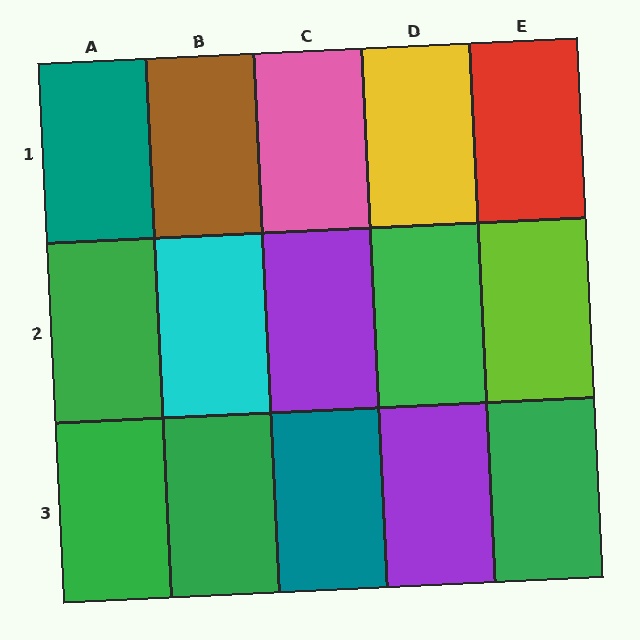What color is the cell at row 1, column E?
Red.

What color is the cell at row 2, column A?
Green.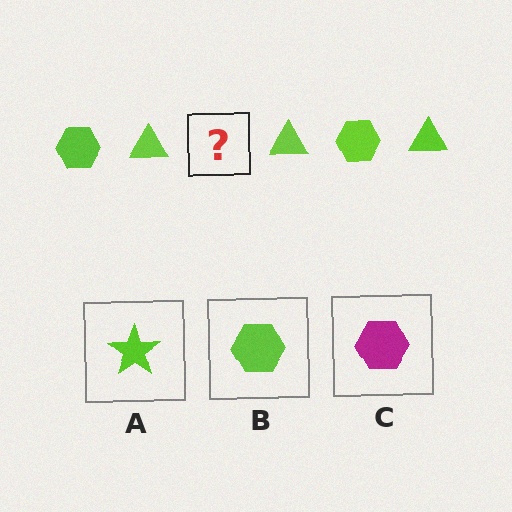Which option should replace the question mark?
Option B.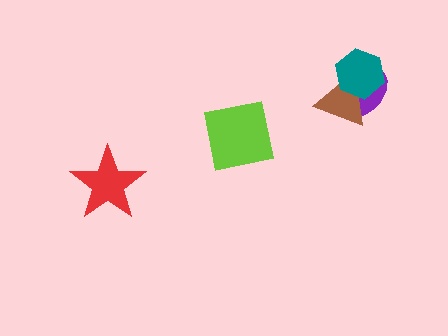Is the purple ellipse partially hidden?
Yes, it is partially covered by another shape.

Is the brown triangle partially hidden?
Yes, it is partially covered by another shape.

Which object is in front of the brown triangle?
The teal hexagon is in front of the brown triangle.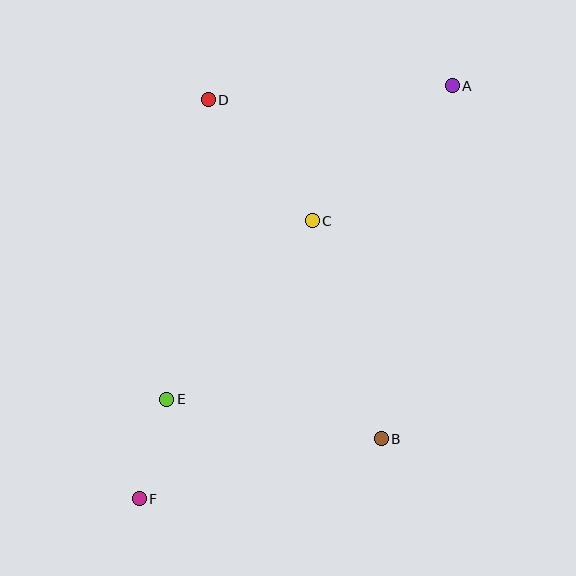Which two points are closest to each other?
Points E and F are closest to each other.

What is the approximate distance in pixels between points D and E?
The distance between D and E is approximately 302 pixels.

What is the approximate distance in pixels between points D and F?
The distance between D and F is approximately 405 pixels.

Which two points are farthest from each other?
Points A and F are farthest from each other.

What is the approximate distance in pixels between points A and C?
The distance between A and C is approximately 194 pixels.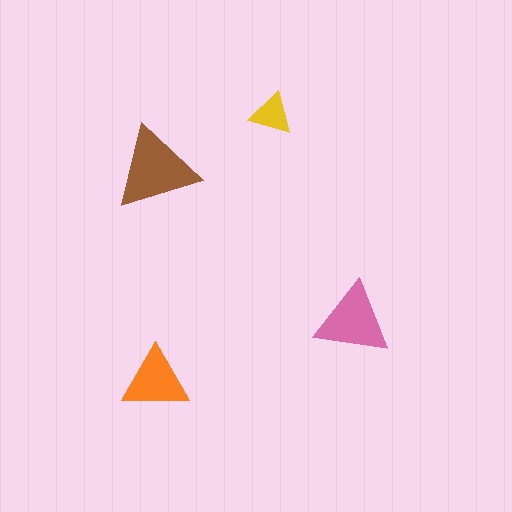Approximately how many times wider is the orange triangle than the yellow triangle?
About 1.5 times wider.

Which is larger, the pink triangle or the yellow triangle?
The pink one.